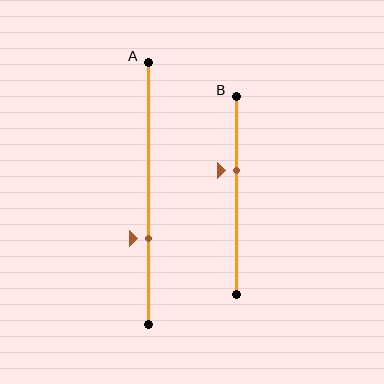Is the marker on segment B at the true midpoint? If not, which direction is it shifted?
No, the marker on segment B is shifted upward by about 13% of the segment length.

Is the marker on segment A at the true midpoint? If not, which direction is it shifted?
No, the marker on segment A is shifted downward by about 17% of the segment length.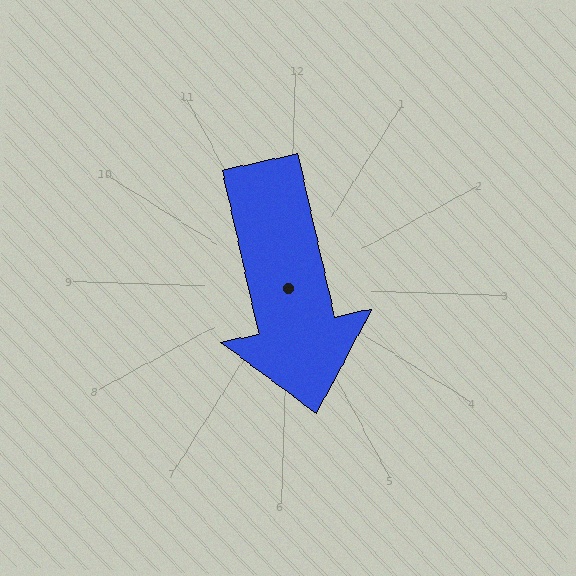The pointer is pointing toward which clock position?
Roughly 6 o'clock.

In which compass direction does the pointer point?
South.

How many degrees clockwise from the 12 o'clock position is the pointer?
Approximately 166 degrees.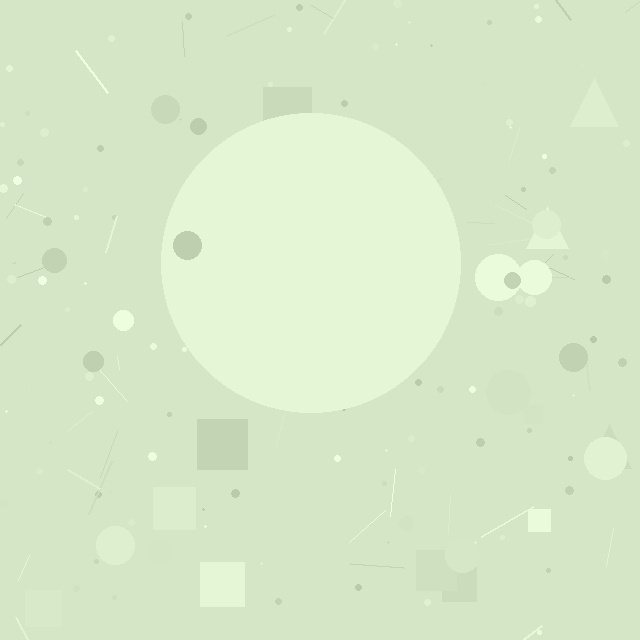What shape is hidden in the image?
A circle is hidden in the image.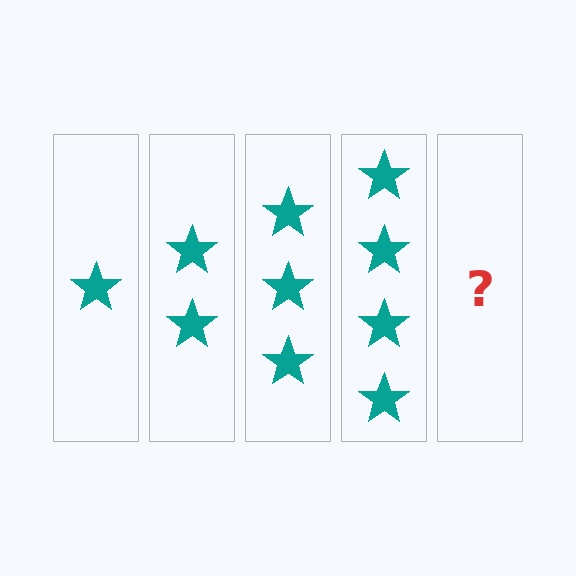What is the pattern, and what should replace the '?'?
The pattern is that each step adds one more star. The '?' should be 5 stars.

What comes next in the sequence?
The next element should be 5 stars.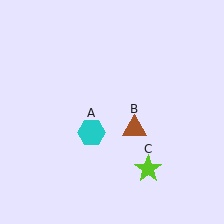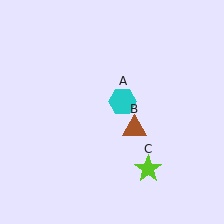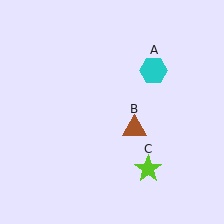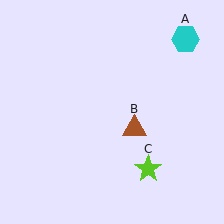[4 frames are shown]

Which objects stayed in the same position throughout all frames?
Brown triangle (object B) and lime star (object C) remained stationary.